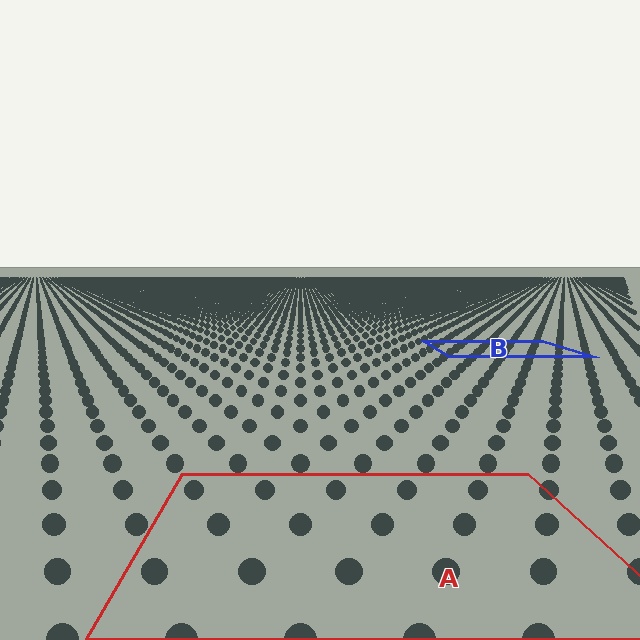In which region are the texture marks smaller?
The texture marks are smaller in region B, because it is farther away.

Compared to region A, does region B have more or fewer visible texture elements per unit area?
Region B has more texture elements per unit area — they are packed more densely because it is farther away.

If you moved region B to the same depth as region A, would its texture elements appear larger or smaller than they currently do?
They would appear larger. At a closer depth, the same texture elements are projected at a bigger on-screen size.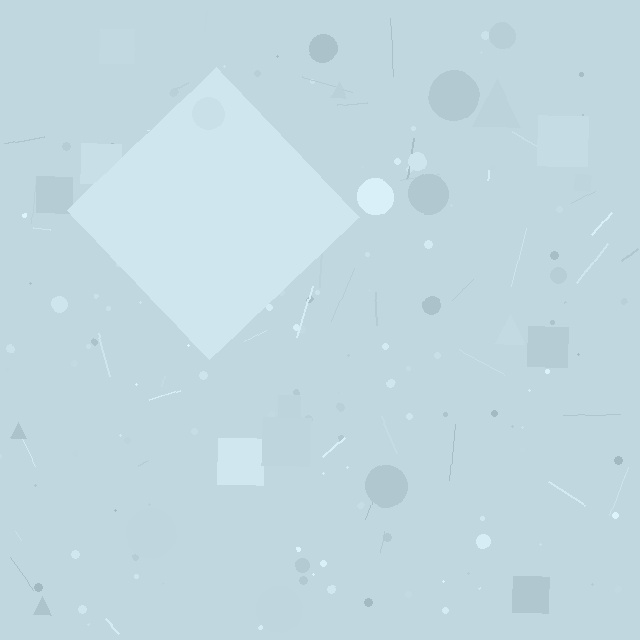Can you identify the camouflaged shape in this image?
The camouflaged shape is a diamond.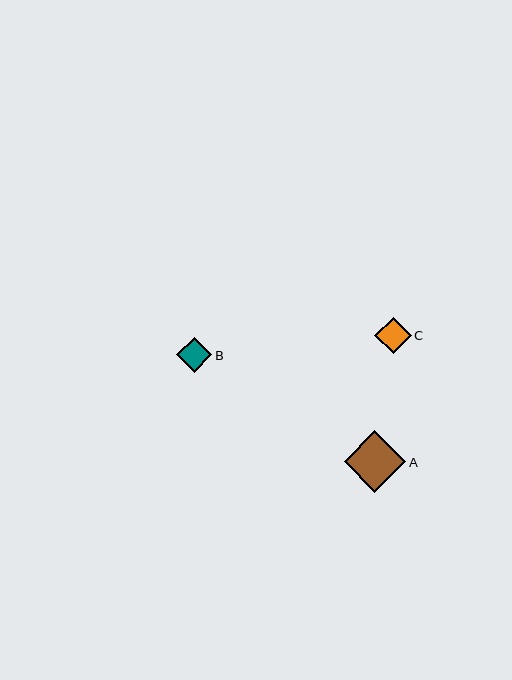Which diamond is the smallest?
Diamond B is the smallest with a size of approximately 35 pixels.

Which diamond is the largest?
Diamond A is the largest with a size of approximately 61 pixels.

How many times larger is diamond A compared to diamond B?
Diamond A is approximately 1.8 times the size of diamond B.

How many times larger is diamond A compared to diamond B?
Diamond A is approximately 1.8 times the size of diamond B.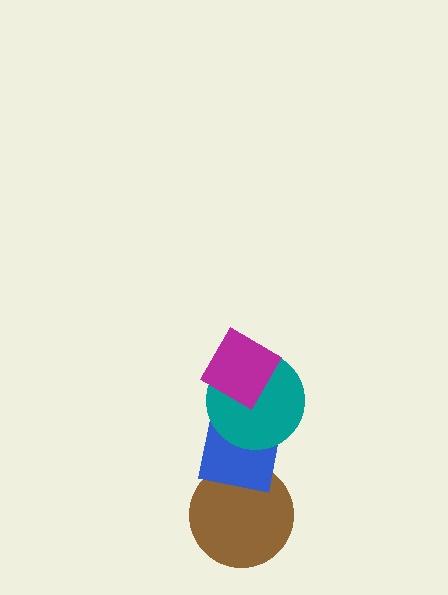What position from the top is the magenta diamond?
The magenta diamond is 1st from the top.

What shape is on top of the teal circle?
The magenta diamond is on top of the teal circle.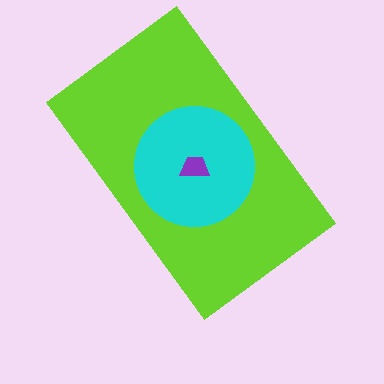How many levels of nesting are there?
3.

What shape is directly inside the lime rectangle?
The cyan circle.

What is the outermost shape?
The lime rectangle.